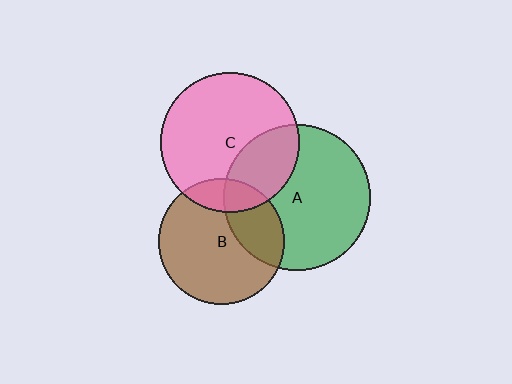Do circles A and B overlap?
Yes.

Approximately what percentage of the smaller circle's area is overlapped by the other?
Approximately 30%.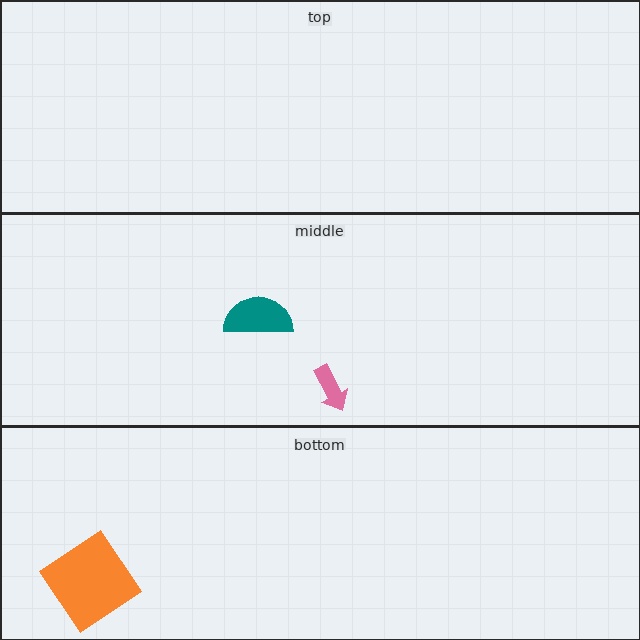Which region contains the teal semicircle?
The middle region.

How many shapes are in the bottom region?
1.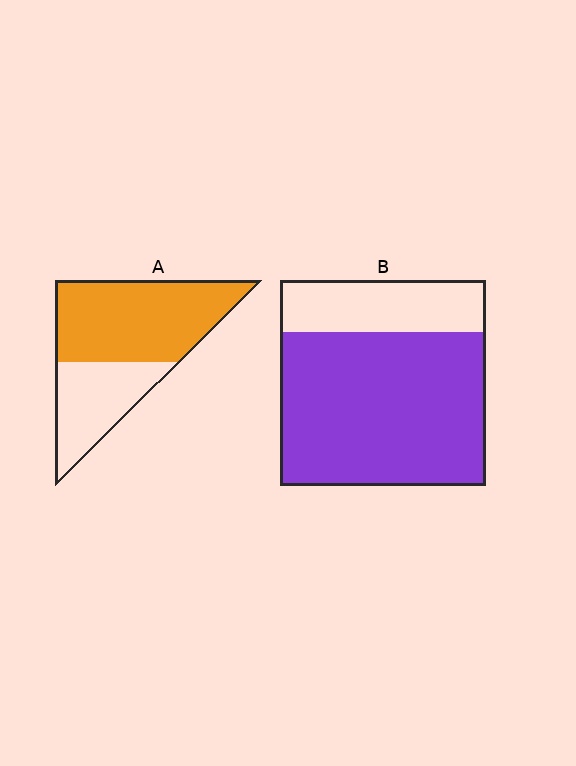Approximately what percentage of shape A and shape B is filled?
A is approximately 65% and B is approximately 75%.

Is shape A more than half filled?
Yes.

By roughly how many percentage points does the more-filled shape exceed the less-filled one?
By roughly 10 percentage points (B over A).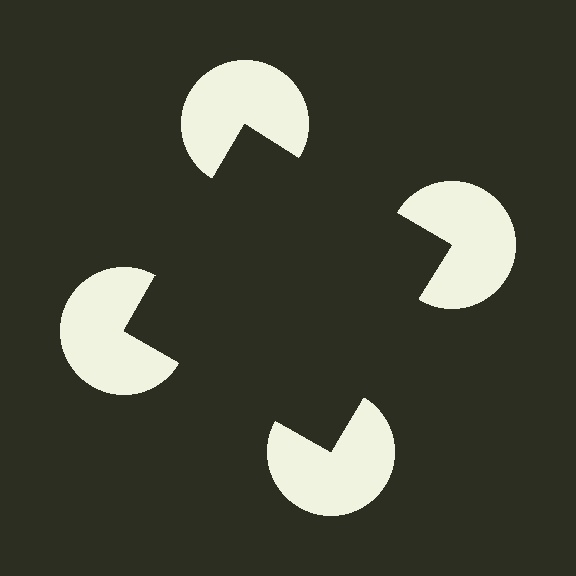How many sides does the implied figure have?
4 sides.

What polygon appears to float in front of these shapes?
An illusory square — its edges are inferred from the aligned wedge cuts in the pac-man discs, not physically drawn.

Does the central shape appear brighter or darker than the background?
It typically appears slightly darker than the background, even though no actual brightness change is drawn.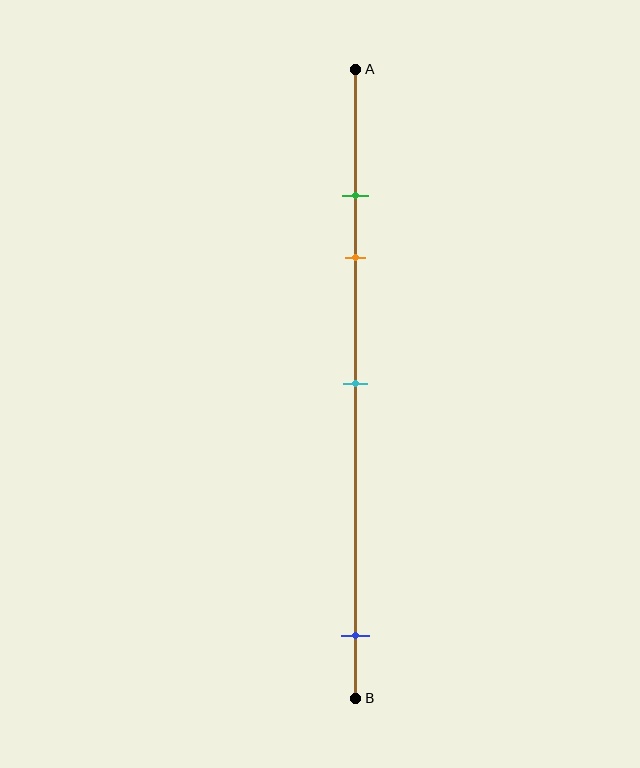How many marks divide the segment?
There are 4 marks dividing the segment.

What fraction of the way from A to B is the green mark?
The green mark is approximately 20% (0.2) of the way from A to B.